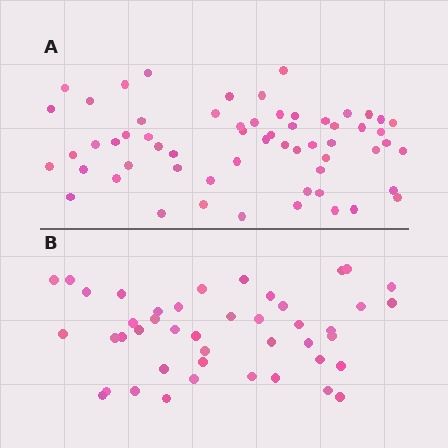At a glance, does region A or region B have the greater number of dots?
Region A (the top region) has more dots.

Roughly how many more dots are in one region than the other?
Region A has approximately 15 more dots than region B.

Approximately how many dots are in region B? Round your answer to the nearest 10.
About 40 dots. (The exact count is 44, which rounds to 40.)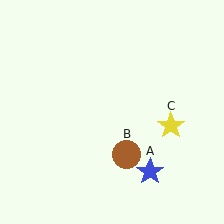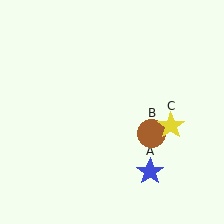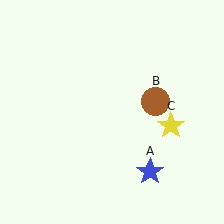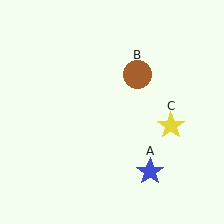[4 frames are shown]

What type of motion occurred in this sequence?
The brown circle (object B) rotated counterclockwise around the center of the scene.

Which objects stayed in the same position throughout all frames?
Blue star (object A) and yellow star (object C) remained stationary.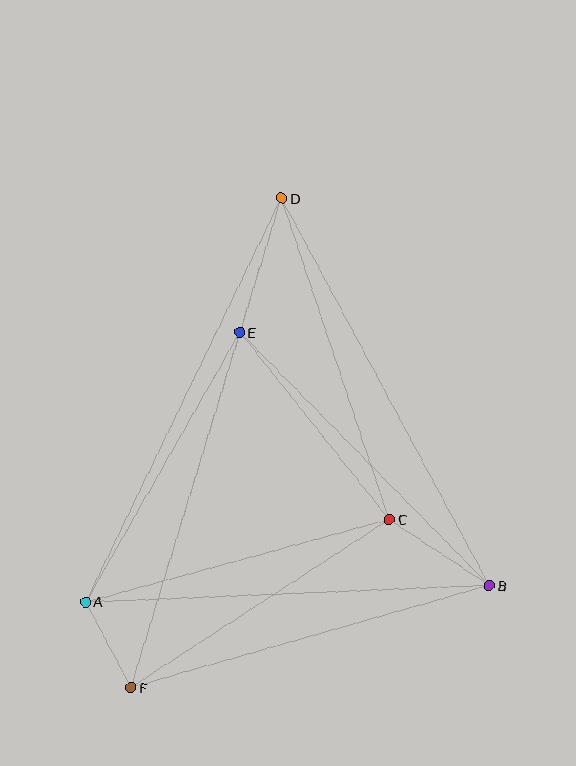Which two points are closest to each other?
Points A and F are closest to each other.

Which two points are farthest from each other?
Points D and F are farthest from each other.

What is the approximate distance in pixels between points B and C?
The distance between B and C is approximately 120 pixels.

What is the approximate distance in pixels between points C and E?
The distance between C and E is approximately 240 pixels.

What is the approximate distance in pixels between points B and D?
The distance between B and D is approximately 440 pixels.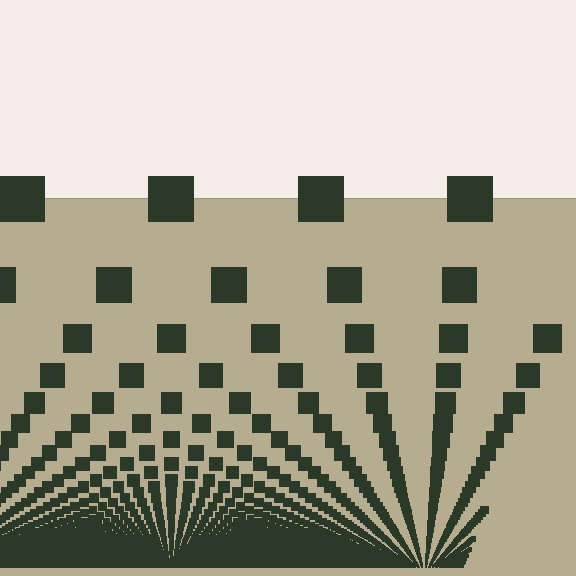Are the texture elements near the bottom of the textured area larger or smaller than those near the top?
Smaller. The gradient is inverted — elements near the bottom are smaller and denser.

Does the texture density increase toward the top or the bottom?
Density increases toward the bottom.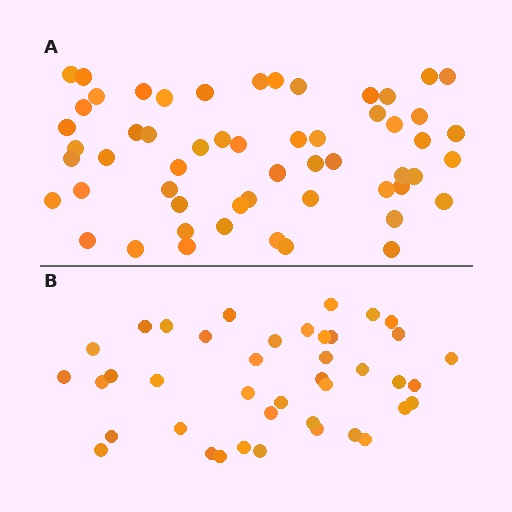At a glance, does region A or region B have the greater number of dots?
Region A (the top region) has more dots.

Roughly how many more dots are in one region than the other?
Region A has approximately 15 more dots than region B.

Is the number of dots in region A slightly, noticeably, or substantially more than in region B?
Region A has noticeably more, but not dramatically so. The ratio is roughly 1.4 to 1.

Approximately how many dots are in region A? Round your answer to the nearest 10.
About 60 dots. (The exact count is 56, which rounds to 60.)